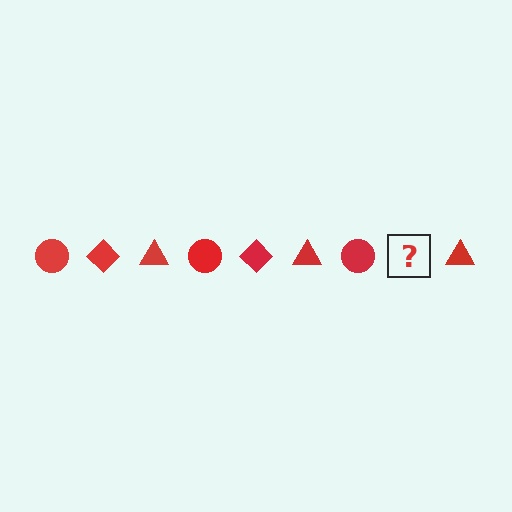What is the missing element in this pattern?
The missing element is a red diamond.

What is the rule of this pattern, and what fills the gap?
The rule is that the pattern cycles through circle, diamond, triangle shapes in red. The gap should be filled with a red diamond.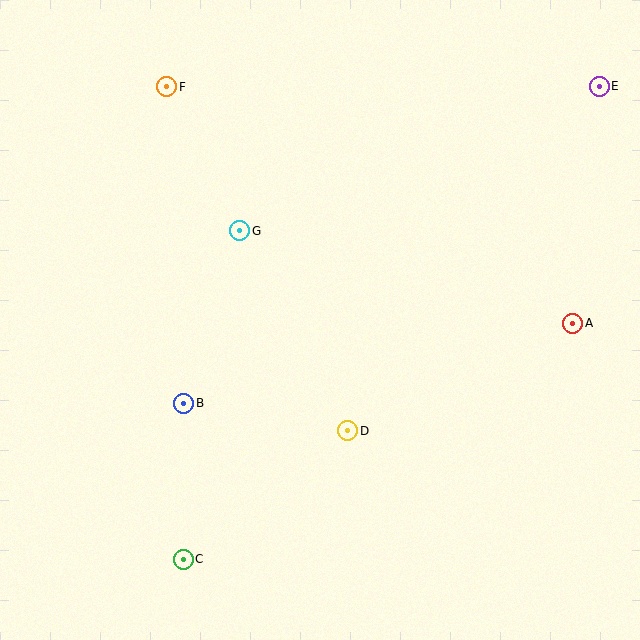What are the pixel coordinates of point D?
Point D is at (348, 431).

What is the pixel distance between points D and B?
The distance between D and B is 166 pixels.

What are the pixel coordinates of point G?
Point G is at (240, 231).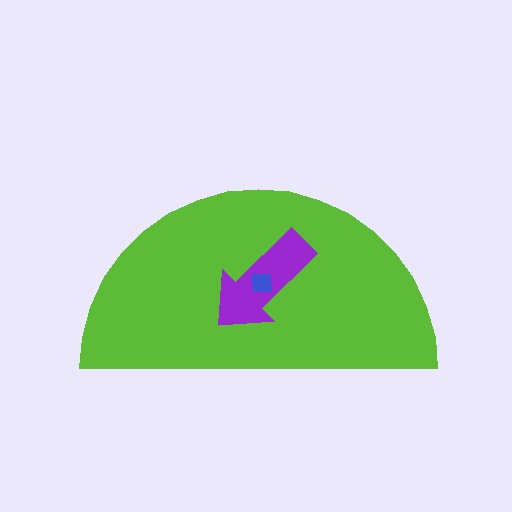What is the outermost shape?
The lime semicircle.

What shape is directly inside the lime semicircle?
The purple arrow.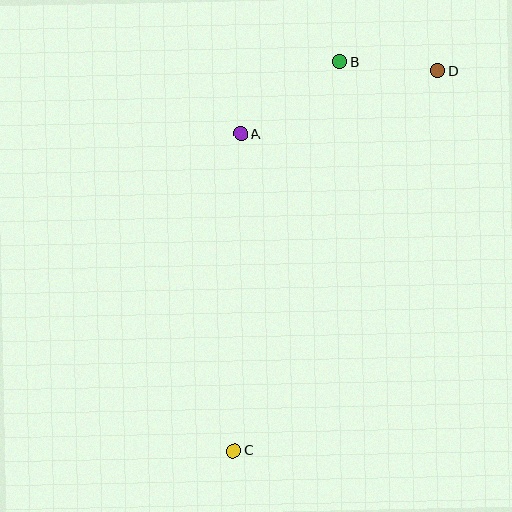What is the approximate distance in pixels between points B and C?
The distance between B and C is approximately 403 pixels.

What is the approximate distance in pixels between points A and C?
The distance between A and C is approximately 317 pixels.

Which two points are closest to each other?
Points B and D are closest to each other.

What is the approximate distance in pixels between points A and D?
The distance between A and D is approximately 207 pixels.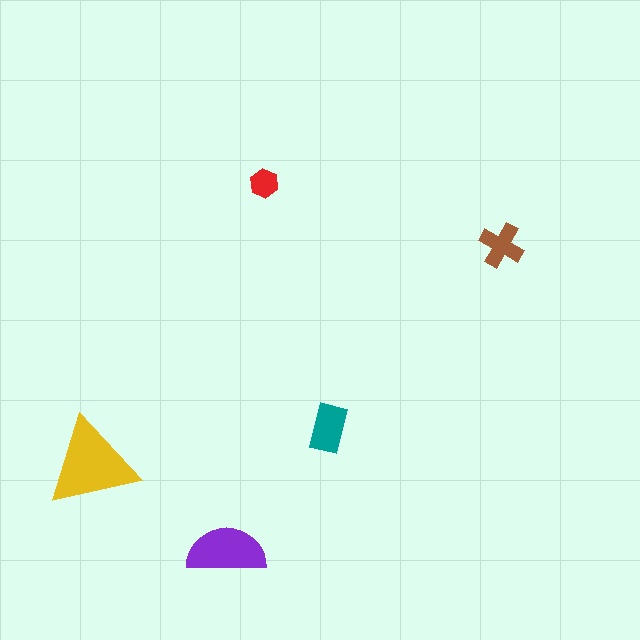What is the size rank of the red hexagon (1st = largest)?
5th.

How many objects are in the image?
There are 5 objects in the image.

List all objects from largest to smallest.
The yellow triangle, the purple semicircle, the teal rectangle, the brown cross, the red hexagon.